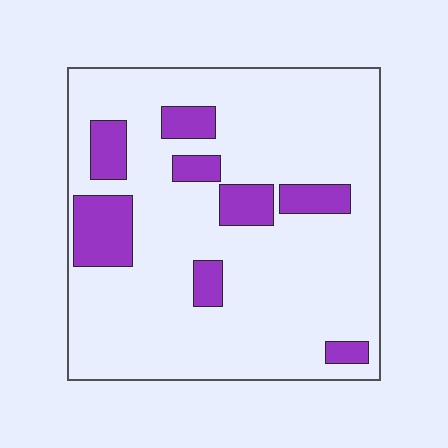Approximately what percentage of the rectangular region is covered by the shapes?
Approximately 15%.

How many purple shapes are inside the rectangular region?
8.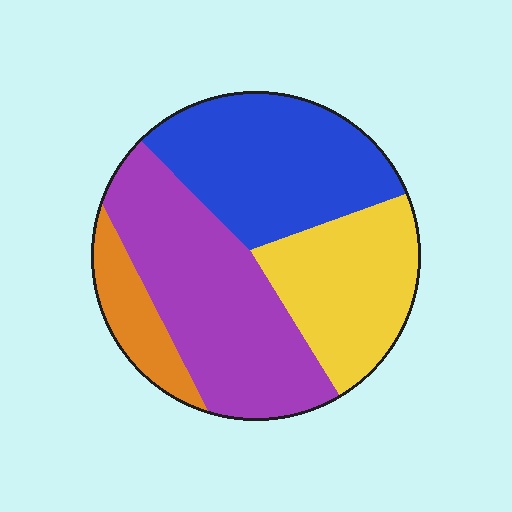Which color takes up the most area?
Purple, at roughly 35%.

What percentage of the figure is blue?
Blue takes up about one third (1/3) of the figure.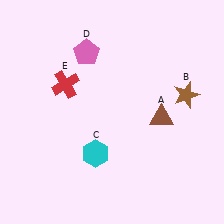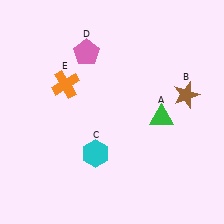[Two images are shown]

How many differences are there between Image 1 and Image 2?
There are 2 differences between the two images.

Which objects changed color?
A changed from brown to green. E changed from red to orange.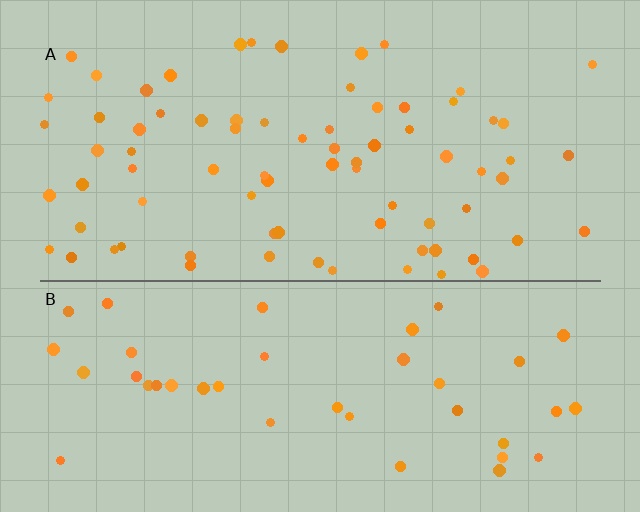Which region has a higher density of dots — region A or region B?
A (the top).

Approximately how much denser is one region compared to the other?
Approximately 1.9× — region A over region B.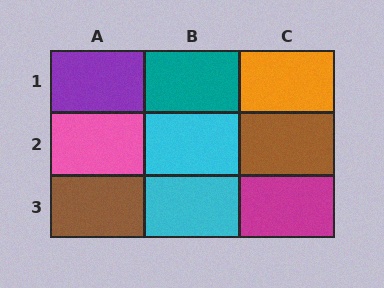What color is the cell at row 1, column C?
Orange.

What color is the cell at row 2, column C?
Brown.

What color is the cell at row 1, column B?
Teal.